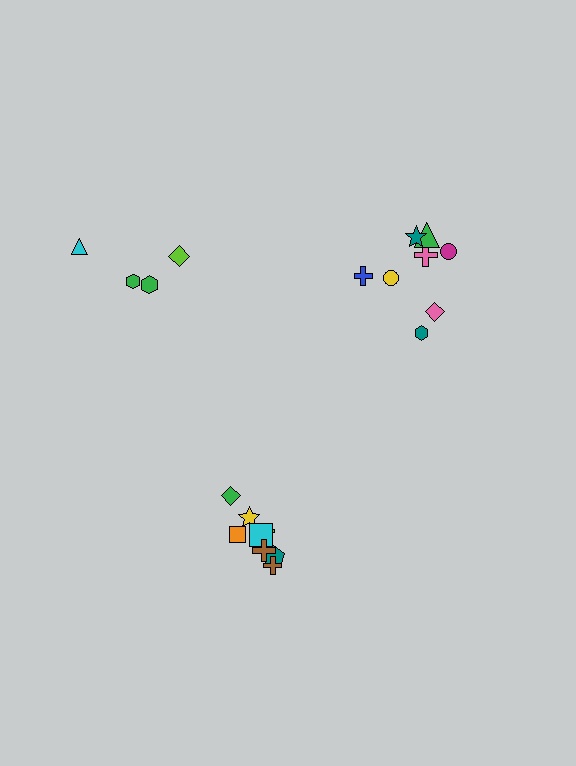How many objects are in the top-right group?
There are 8 objects.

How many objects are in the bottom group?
There are 8 objects.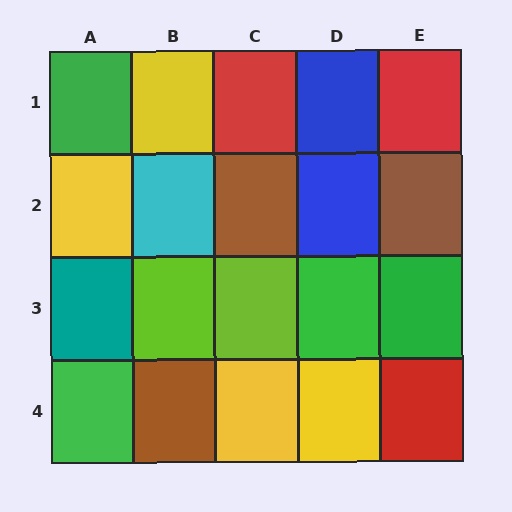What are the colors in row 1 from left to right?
Green, yellow, red, blue, red.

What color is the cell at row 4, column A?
Green.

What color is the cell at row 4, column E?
Red.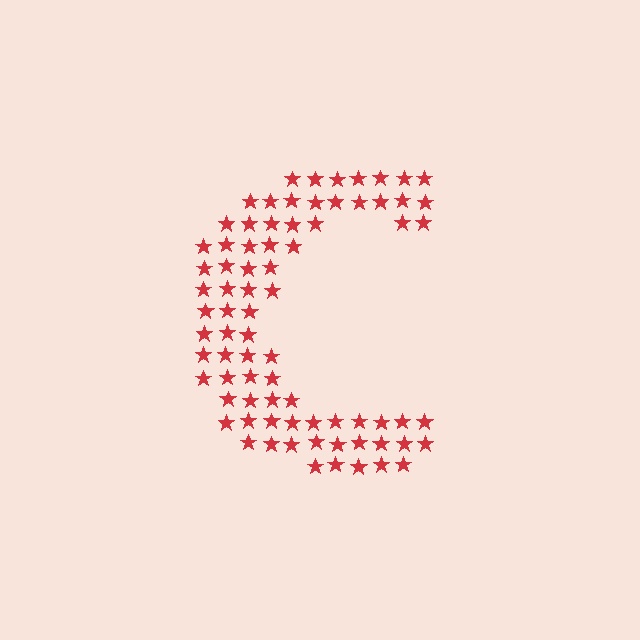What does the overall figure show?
The overall figure shows the letter C.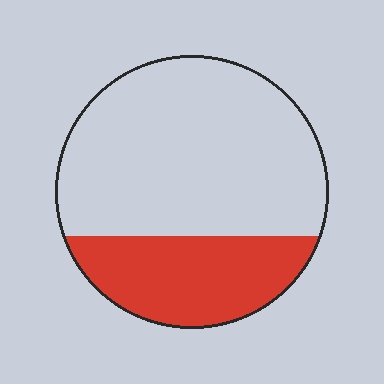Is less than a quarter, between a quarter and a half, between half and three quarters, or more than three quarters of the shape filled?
Between a quarter and a half.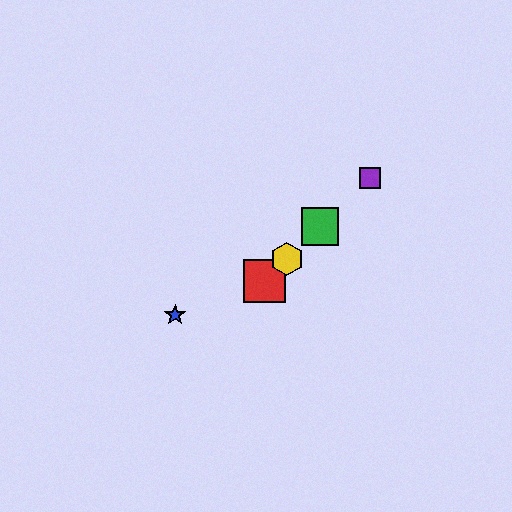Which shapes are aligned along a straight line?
The red square, the green square, the yellow hexagon, the purple square are aligned along a straight line.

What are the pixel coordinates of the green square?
The green square is at (320, 226).